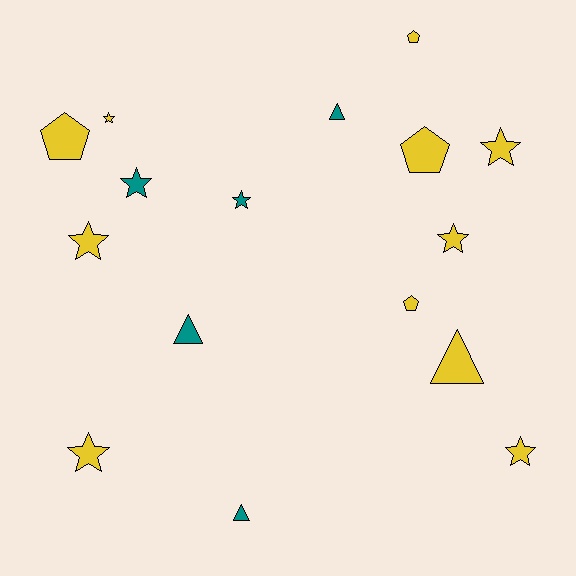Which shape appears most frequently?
Star, with 8 objects.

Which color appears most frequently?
Yellow, with 11 objects.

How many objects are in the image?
There are 16 objects.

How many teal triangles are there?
There are 3 teal triangles.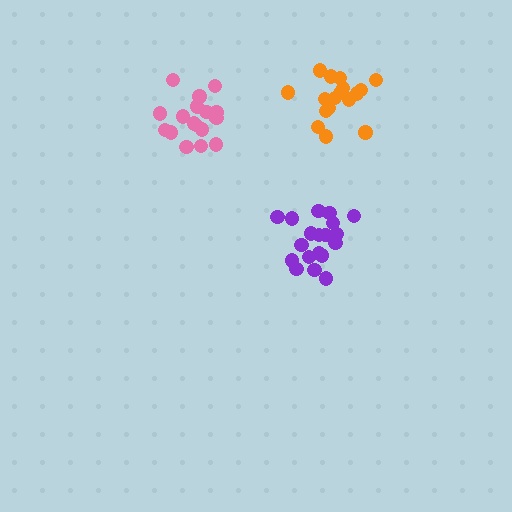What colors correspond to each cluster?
The clusters are colored: orange, purple, pink.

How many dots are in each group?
Group 1: 17 dots, Group 2: 19 dots, Group 3: 18 dots (54 total).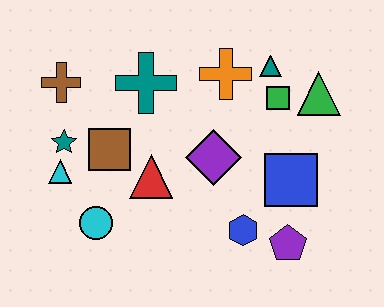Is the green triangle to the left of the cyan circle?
No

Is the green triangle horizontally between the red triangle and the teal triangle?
No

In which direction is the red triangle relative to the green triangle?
The red triangle is to the left of the green triangle.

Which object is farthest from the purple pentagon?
The brown cross is farthest from the purple pentagon.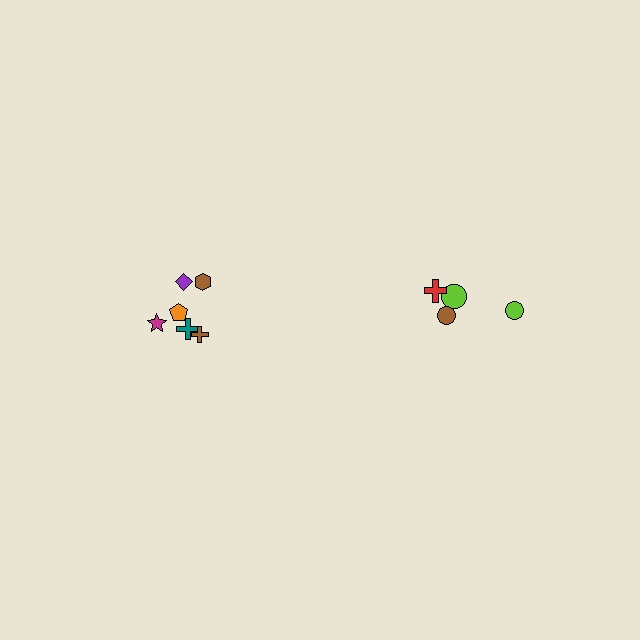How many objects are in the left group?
There are 6 objects.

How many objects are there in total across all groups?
There are 10 objects.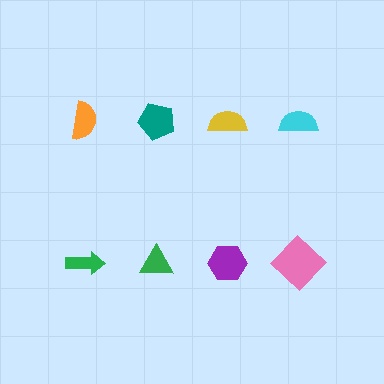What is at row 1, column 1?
An orange semicircle.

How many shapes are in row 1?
4 shapes.